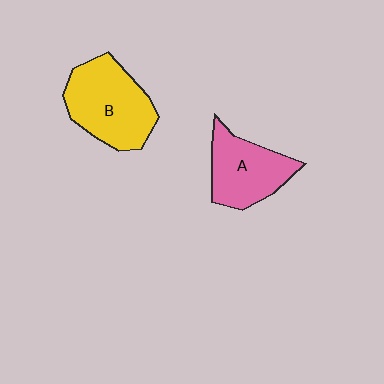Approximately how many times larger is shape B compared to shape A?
Approximately 1.2 times.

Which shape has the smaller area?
Shape A (pink).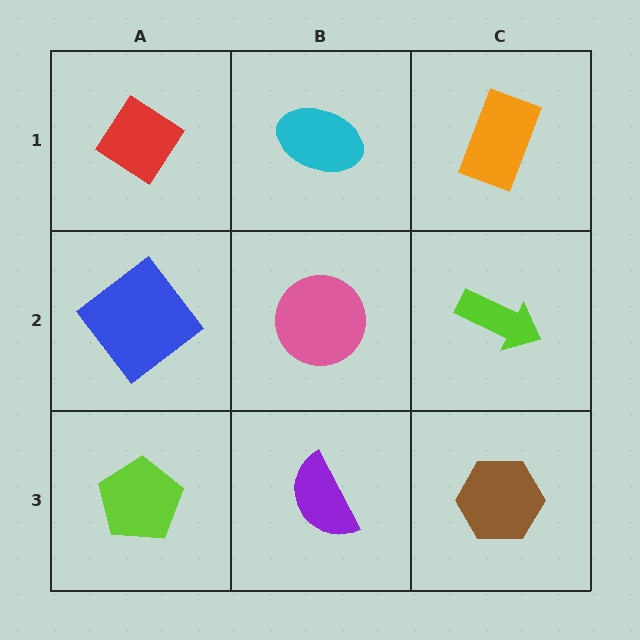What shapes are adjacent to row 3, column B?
A pink circle (row 2, column B), a lime pentagon (row 3, column A), a brown hexagon (row 3, column C).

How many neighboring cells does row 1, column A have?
2.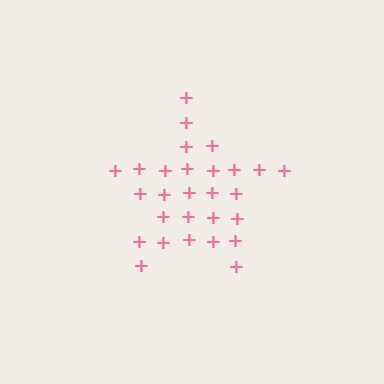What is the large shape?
The large shape is a star.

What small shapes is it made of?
It is made of small plus signs.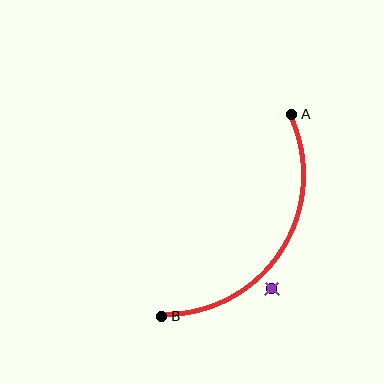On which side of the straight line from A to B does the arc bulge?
The arc bulges to the right of the straight line connecting A and B.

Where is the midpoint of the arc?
The arc midpoint is the point on the curve farthest from the straight line joining A and B. It sits to the right of that line.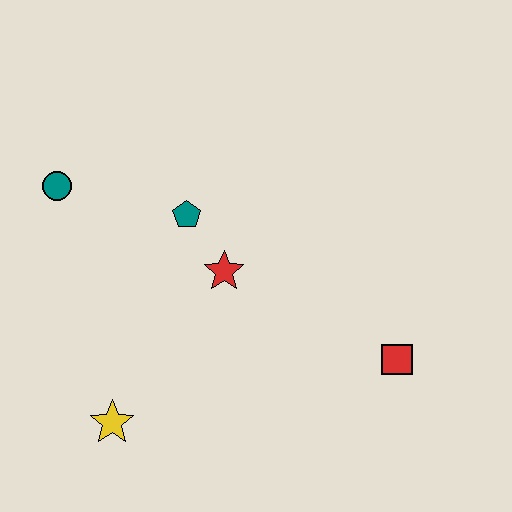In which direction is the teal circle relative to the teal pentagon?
The teal circle is to the left of the teal pentagon.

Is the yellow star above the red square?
No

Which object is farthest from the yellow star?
The red square is farthest from the yellow star.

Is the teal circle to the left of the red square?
Yes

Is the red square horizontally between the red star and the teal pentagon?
No